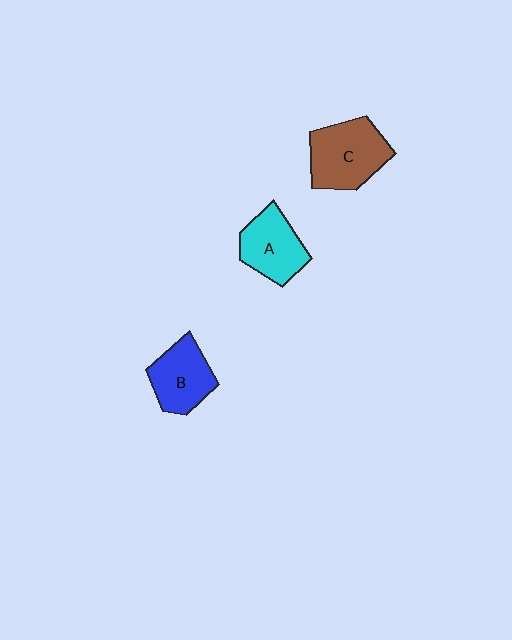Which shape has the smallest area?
Shape B (blue).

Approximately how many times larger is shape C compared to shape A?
Approximately 1.3 times.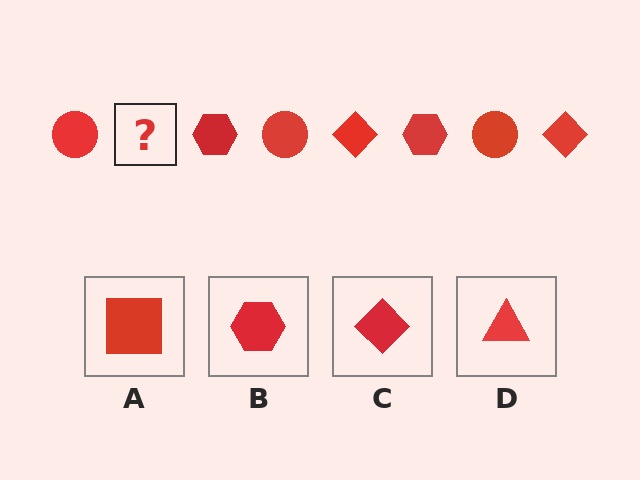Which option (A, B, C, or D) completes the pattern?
C.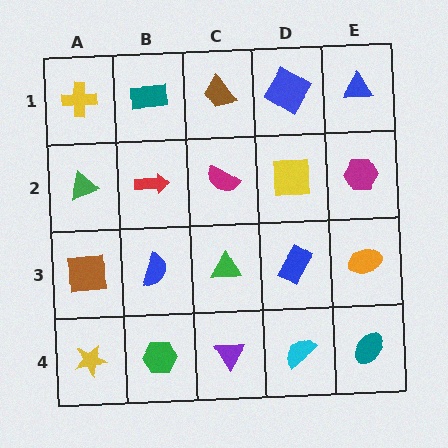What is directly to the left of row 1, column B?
A yellow cross.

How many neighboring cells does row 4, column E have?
2.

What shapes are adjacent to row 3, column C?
A magenta semicircle (row 2, column C), a purple triangle (row 4, column C), a blue semicircle (row 3, column B), a blue rectangle (row 3, column D).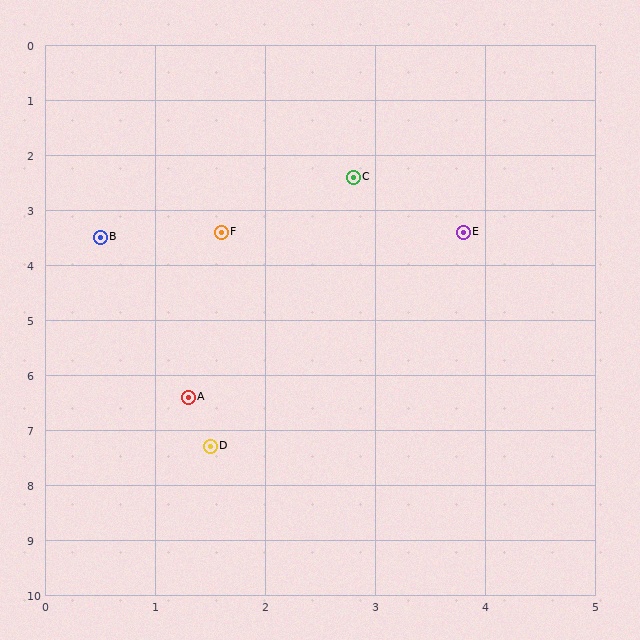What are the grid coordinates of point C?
Point C is at approximately (2.8, 2.4).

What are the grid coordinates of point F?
Point F is at approximately (1.6, 3.4).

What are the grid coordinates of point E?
Point E is at approximately (3.8, 3.4).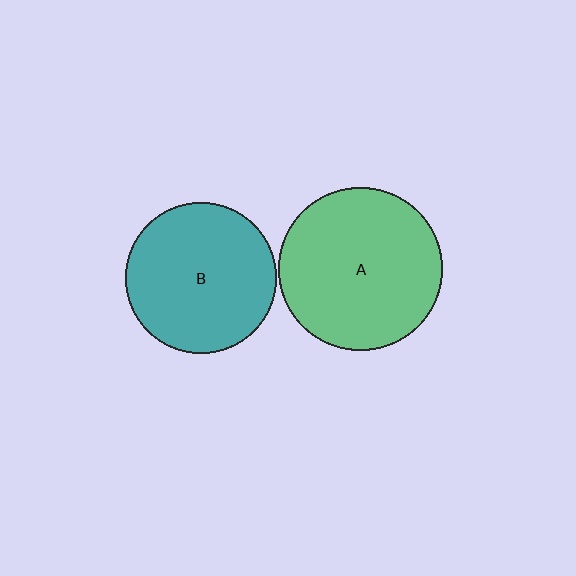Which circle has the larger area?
Circle A (green).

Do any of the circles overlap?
No, none of the circles overlap.